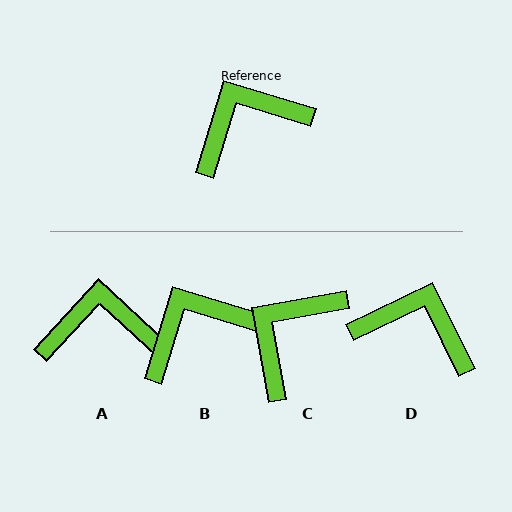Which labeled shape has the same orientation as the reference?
B.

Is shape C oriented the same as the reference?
No, it is off by about 27 degrees.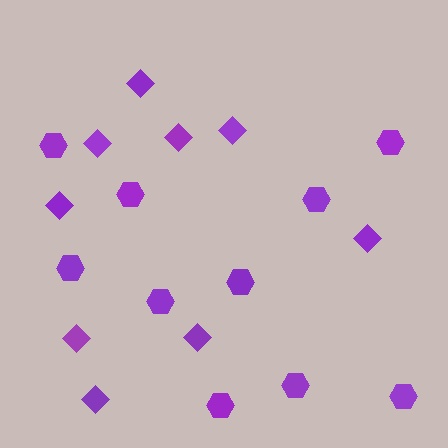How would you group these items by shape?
There are 2 groups: one group of hexagons (10) and one group of diamonds (9).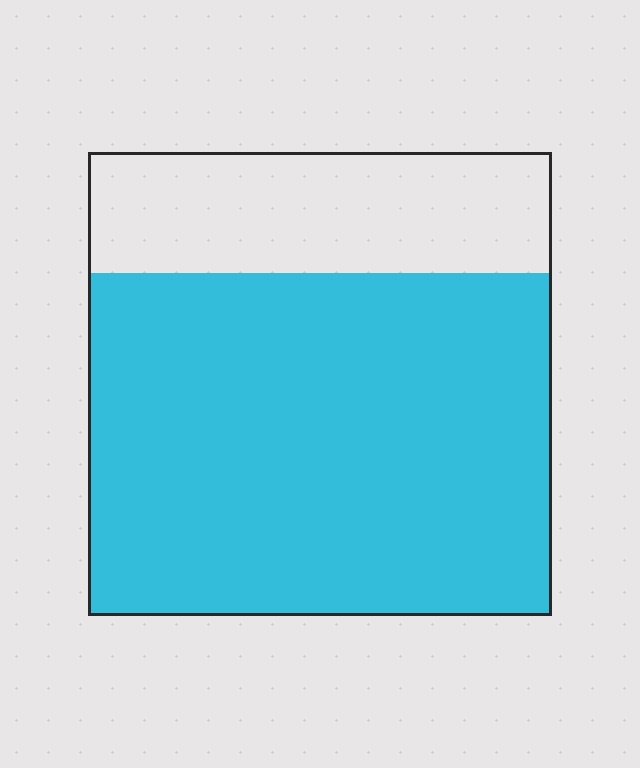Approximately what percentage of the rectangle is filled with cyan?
Approximately 75%.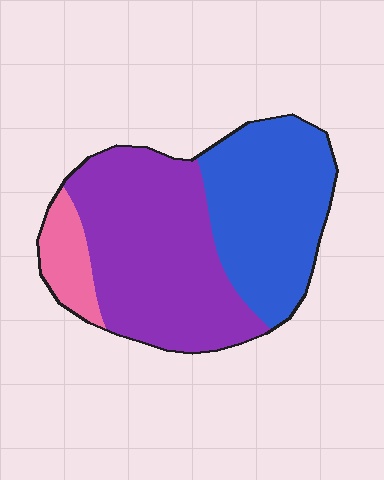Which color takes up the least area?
Pink, at roughly 10%.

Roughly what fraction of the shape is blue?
Blue covers roughly 40% of the shape.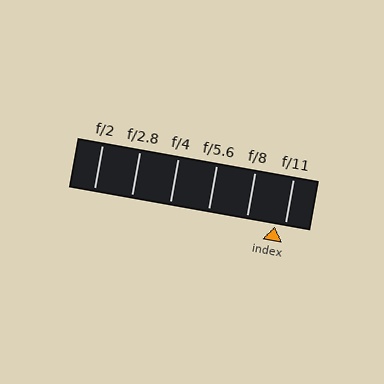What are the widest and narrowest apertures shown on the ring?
The widest aperture shown is f/2 and the narrowest is f/11.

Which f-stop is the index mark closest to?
The index mark is closest to f/11.